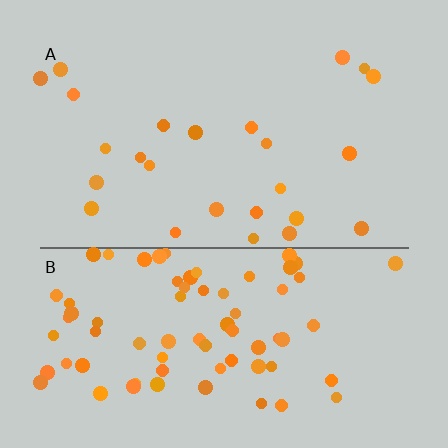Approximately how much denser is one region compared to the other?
Approximately 3.0× — region B over region A.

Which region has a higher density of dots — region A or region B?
B (the bottom).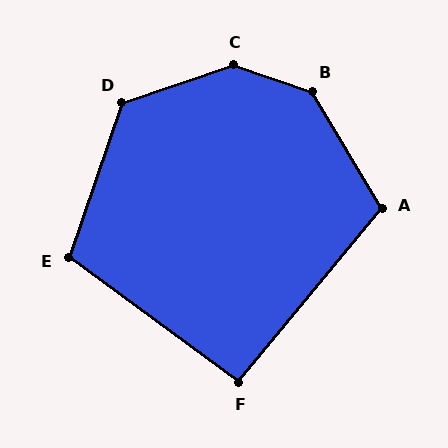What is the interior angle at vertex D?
Approximately 127 degrees (obtuse).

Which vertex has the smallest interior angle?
F, at approximately 93 degrees.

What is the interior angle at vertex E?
Approximately 108 degrees (obtuse).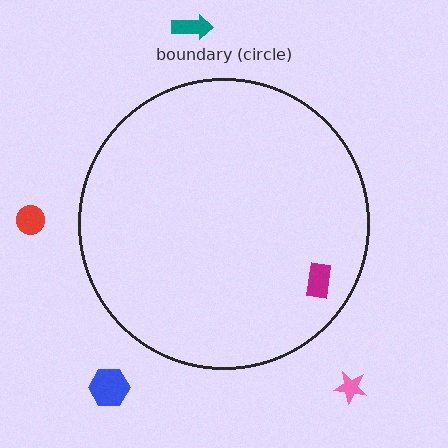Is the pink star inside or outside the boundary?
Outside.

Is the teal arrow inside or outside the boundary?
Outside.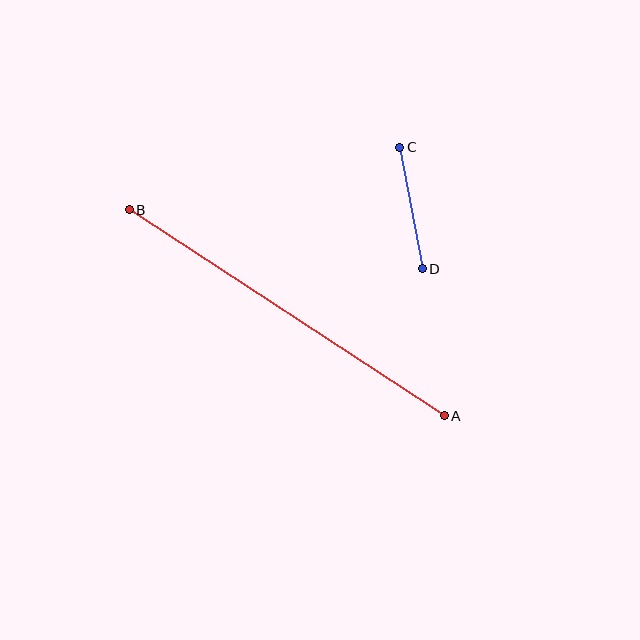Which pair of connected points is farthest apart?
Points A and B are farthest apart.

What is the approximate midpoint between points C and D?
The midpoint is at approximately (411, 208) pixels.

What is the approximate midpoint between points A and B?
The midpoint is at approximately (287, 313) pixels.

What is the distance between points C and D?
The distance is approximately 123 pixels.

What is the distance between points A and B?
The distance is approximately 376 pixels.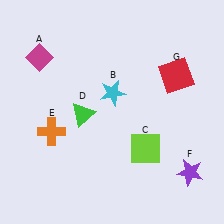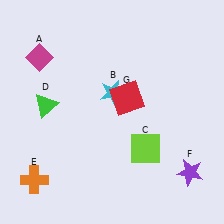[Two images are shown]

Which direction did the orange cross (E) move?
The orange cross (E) moved down.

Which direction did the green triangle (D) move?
The green triangle (D) moved left.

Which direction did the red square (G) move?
The red square (G) moved left.